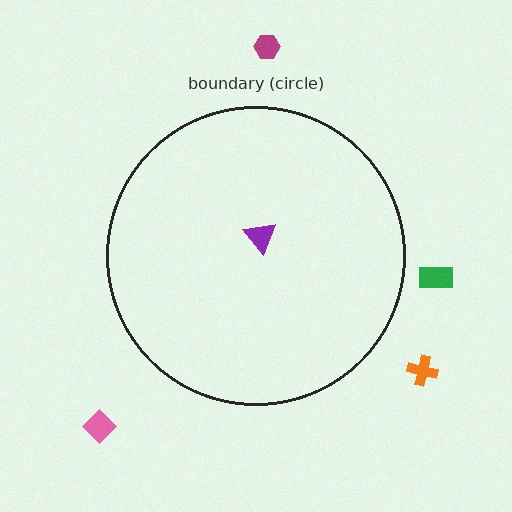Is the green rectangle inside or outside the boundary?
Outside.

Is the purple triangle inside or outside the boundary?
Inside.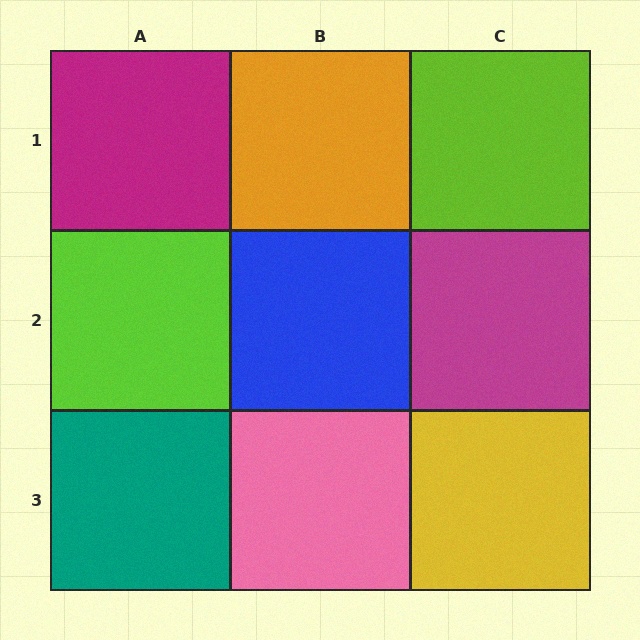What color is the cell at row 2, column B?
Blue.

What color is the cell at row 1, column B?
Orange.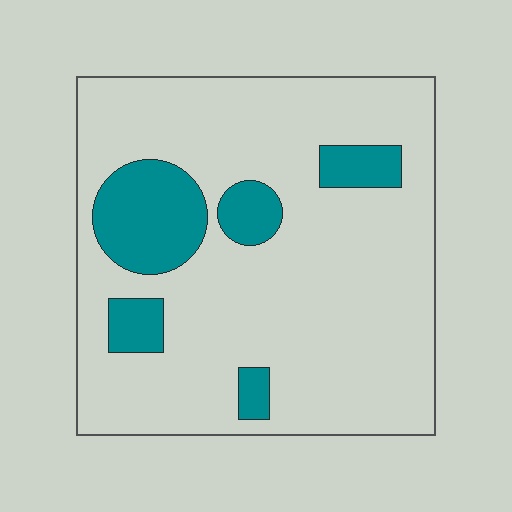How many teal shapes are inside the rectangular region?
5.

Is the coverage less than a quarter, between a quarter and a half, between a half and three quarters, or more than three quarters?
Less than a quarter.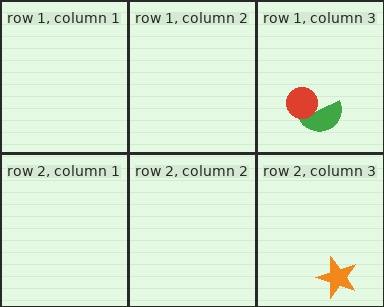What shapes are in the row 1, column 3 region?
The green semicircle, the red circle.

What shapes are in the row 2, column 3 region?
The orange star.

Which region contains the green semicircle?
The row 1, column 3 region.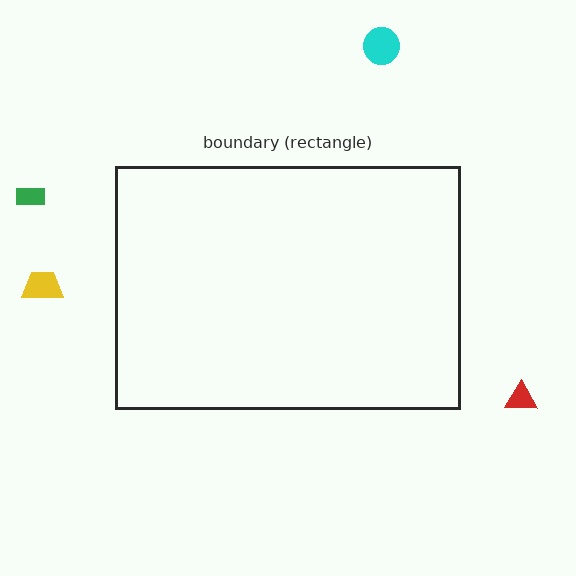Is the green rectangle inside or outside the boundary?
Outside.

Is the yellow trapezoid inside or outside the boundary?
Outside.